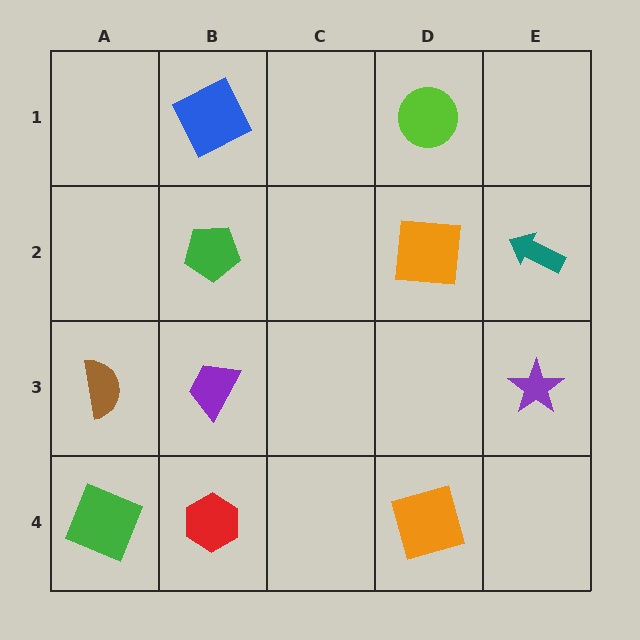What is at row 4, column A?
A green square.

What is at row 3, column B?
A purple trapezoid.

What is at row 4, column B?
A red hexagon.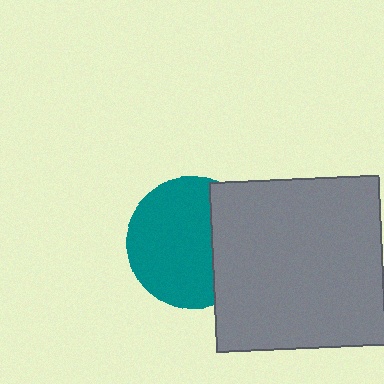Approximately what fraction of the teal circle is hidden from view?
Roughly 32% of the teal circle is hidden behind the gray square.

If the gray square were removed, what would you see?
You would see the complete teal circle.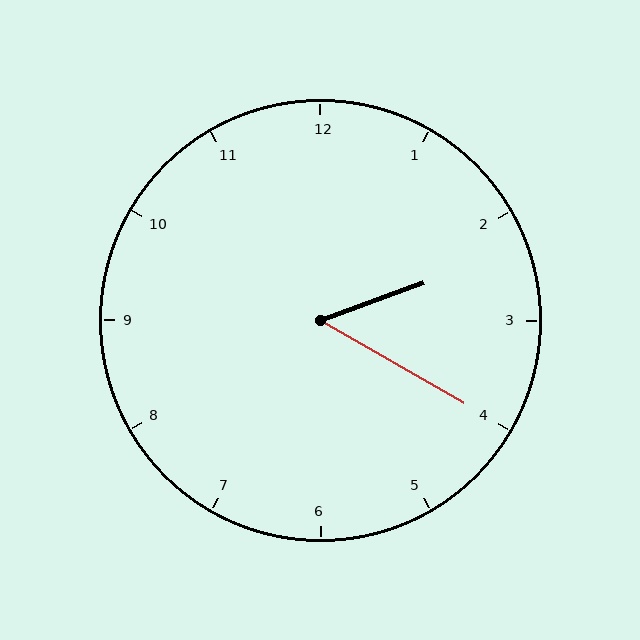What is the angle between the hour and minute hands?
Approximately 50 degrees.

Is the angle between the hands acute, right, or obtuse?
It is acute.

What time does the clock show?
2:20.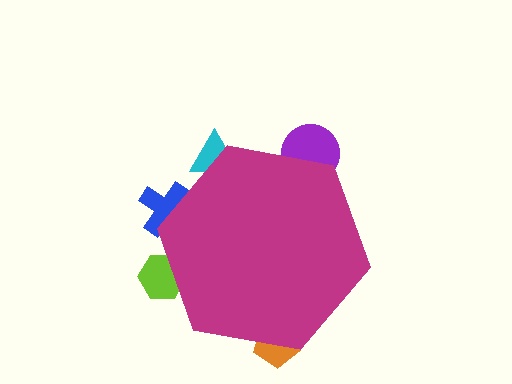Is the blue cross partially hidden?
Yes, the blue cross is partially hidden behind the magenta hexagon.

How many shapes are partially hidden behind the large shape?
5 shapes are partially hidden.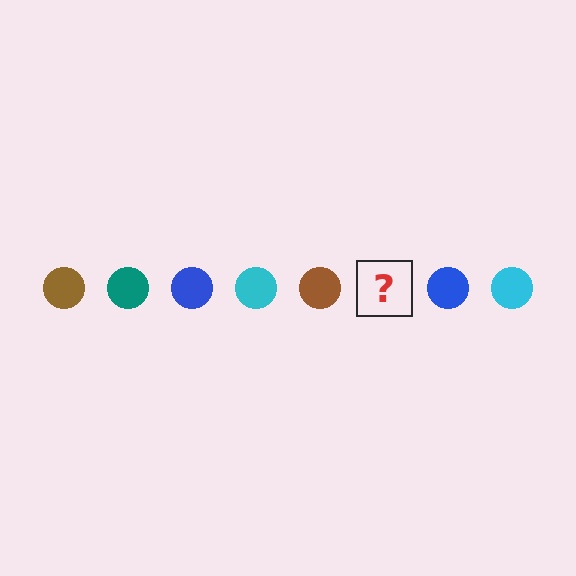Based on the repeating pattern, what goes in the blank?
The blank should be a teal circle.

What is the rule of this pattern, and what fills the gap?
The rule is that the pattern cycles through brown, teal, blue, cyan circles. The gap should be filled with a teal circle.